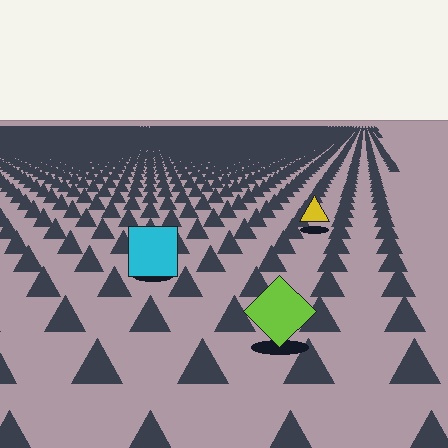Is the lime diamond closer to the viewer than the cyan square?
Yes. The lime diamond is closer — you can tell from the texture gradient: the ground texture is coarser near it.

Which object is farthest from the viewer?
The yellow triangle is farthest from the viewer. It appears smaller and the ground texture around it is denser.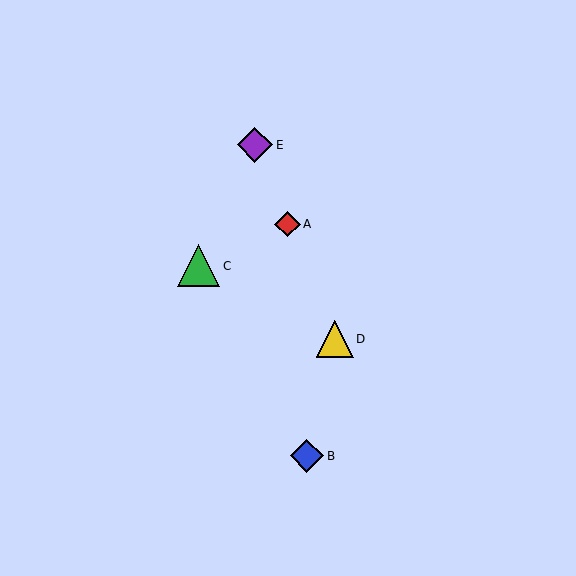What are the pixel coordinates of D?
Object D is at (335, 339).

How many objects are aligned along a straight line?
3 objects (A, D, E) are aligned along a straight line.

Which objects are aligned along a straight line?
Objects A, D, E are aligned along a straight line.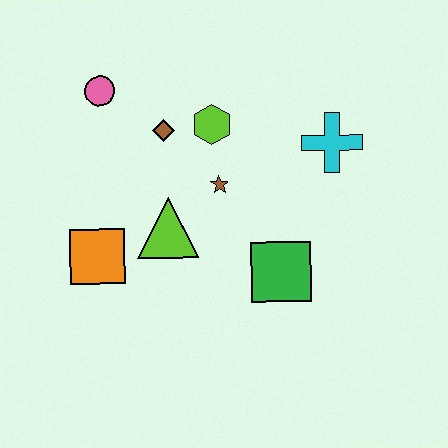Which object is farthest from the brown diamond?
The green square is farthest from the brown diamond.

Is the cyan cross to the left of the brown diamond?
No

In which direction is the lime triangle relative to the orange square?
The lime triangle is to the right of the orange square.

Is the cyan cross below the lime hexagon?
Yes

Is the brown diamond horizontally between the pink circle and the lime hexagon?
Yes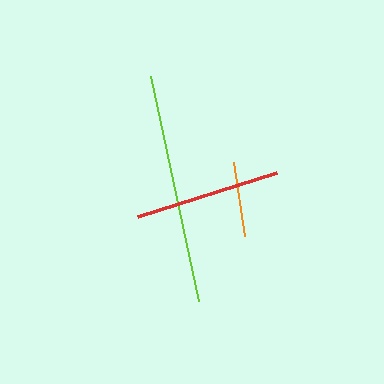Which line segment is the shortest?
The orange line is the shortest at approximately 75 pixels.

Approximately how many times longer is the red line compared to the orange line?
The red line is approximately 2.0 times the length of the orange line.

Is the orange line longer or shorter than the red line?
The red line is longer than the orange line.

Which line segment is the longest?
The lime line is the longest at approximately 230 pixels.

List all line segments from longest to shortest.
From longest to shortest: lime, red, orange.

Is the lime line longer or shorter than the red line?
The lime line is longer than the red line.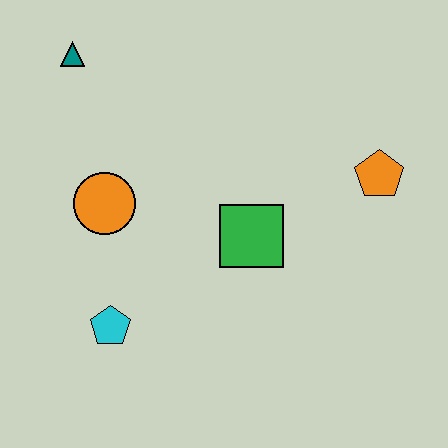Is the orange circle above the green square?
Yes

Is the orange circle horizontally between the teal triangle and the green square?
Yes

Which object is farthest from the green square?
The teal triangle is farthest from the green square.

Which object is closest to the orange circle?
The cyan pentagon is closest to the orange circle.